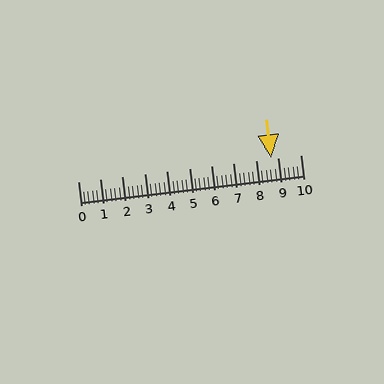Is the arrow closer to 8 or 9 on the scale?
The arrow is closer to 9.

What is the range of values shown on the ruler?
The ruler shows values from 0 to 10.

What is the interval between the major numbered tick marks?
The major tick marks are spaced 1 units apart.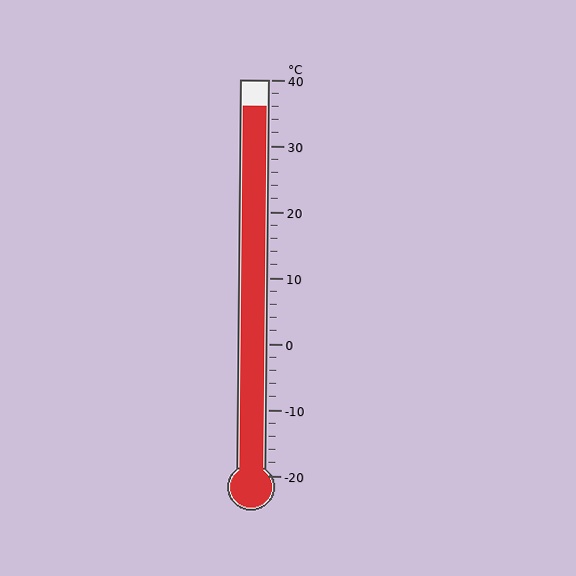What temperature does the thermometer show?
The thermometer shows approximately 36°C.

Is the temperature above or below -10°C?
The temperature is above -10°C.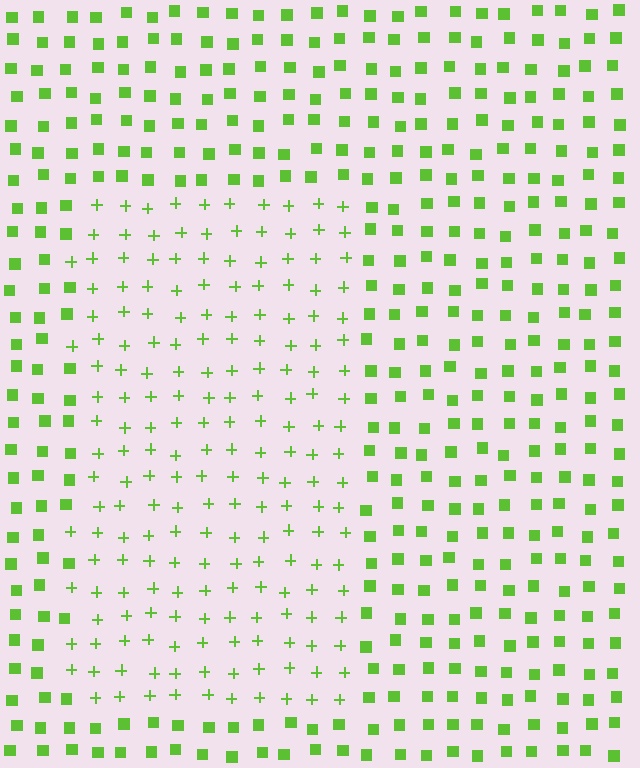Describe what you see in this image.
The image is filled with small lime elements arranged in a uniform grid. A rectangle-shaped region contains plus signs, while the surrounding area contains squares. The boundary is defined purely by the change in element shape.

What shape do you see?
I see a rectangle.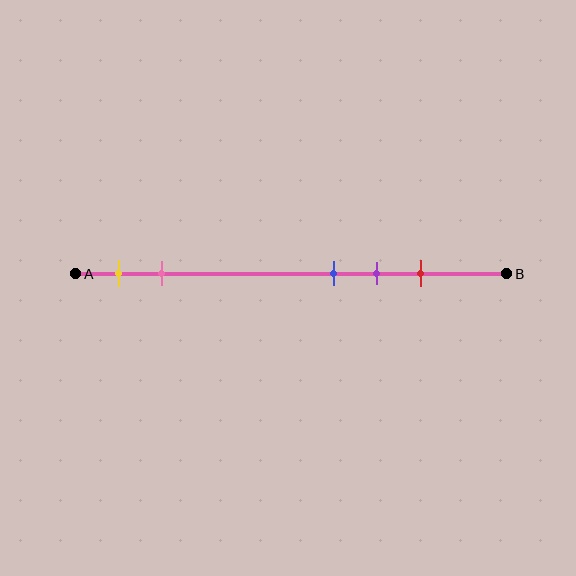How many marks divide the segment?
There are 5 marks dividing the segment.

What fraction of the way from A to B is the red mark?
The red mark is approximately 80% (0.8) of the way from A to B.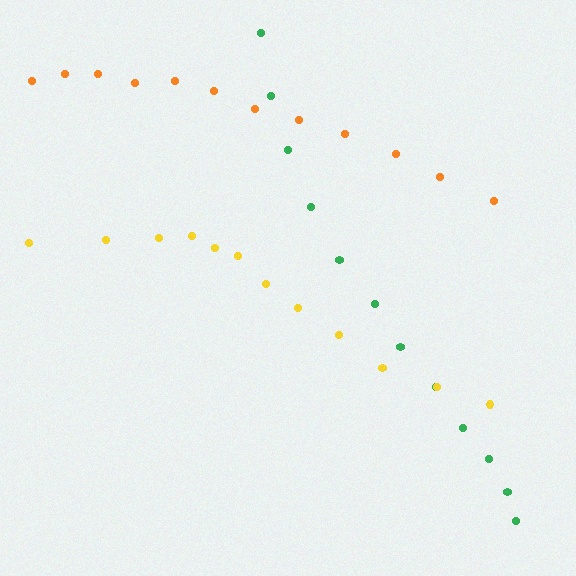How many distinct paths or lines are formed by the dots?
There are 3 distinct paths.